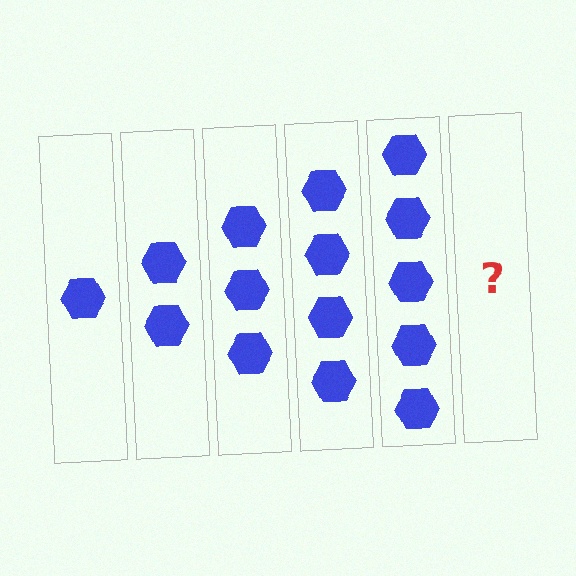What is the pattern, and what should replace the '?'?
The pattern is that each step adds one more hexagon. The '?' should be 6 hexagons.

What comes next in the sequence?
The next element should be 6 hexagons.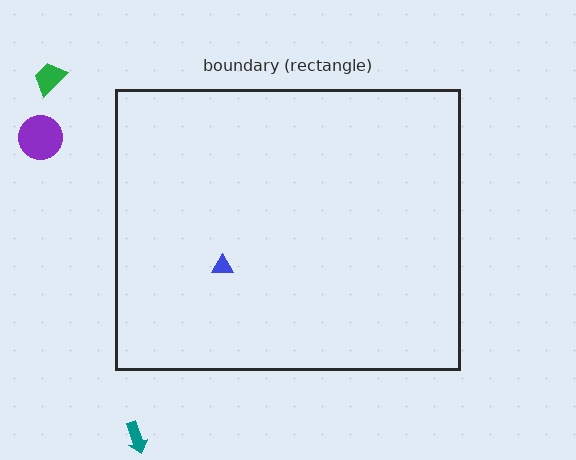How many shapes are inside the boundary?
1 inside, 3 outside.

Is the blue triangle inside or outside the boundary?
Inside.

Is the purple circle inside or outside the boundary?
Outside.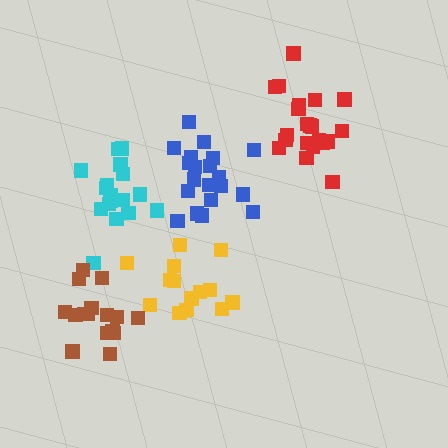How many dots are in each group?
Group 1: 21 dots, Group 2: 17 dots, Group 3: 20 dots, Group 4: 15 dots, Group 5: 16 dots (89 total).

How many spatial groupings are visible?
There are 5 spatial groupings.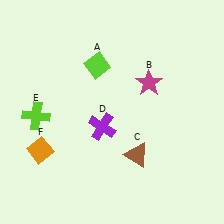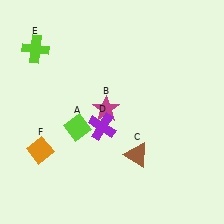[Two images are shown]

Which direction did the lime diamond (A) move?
The lime diamond (A) moved down.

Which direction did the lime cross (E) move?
The lime cross (E) moved up.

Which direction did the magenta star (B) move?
The magenta star (B) moved left.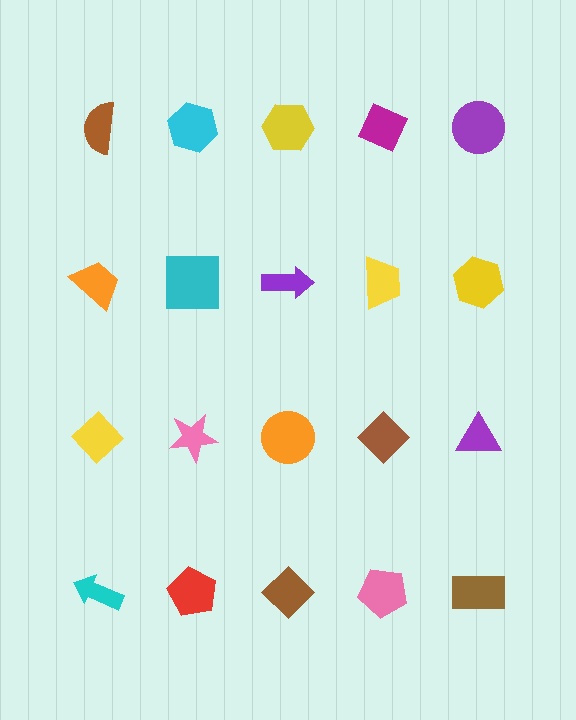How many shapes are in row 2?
5 shapes.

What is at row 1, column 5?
A purple circle.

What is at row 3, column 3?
An orange circle.